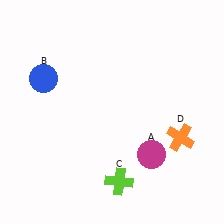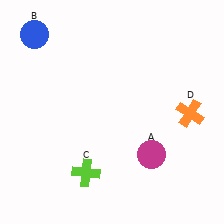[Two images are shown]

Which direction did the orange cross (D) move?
The orange cross (D) moved up.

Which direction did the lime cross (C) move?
The lime cross (C) moved left.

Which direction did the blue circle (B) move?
The blue circle (B) moved up.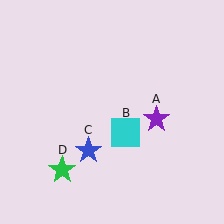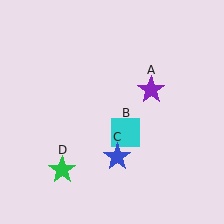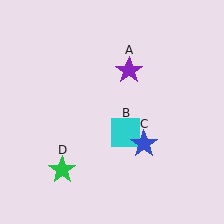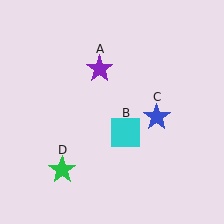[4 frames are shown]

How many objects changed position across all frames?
2 objects changed position: purple star (object A), blue star (object C).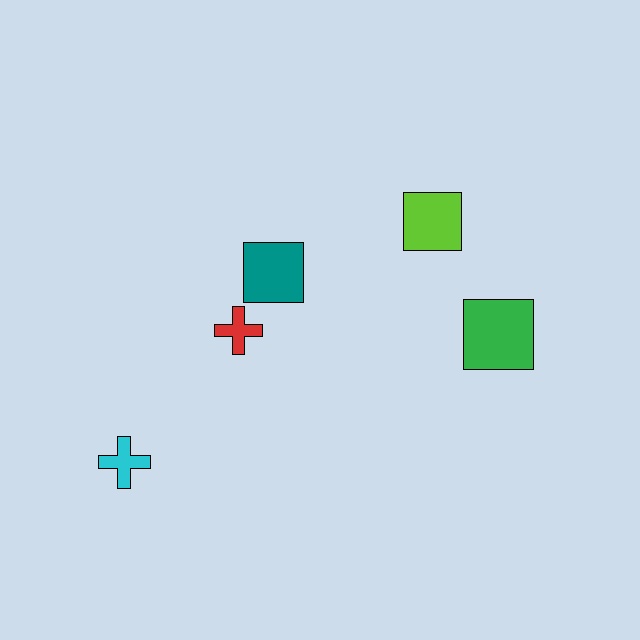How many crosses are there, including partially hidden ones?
There are 2 crosses.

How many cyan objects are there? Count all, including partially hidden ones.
There is 1 cyan object.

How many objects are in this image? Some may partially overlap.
There are 5 objects.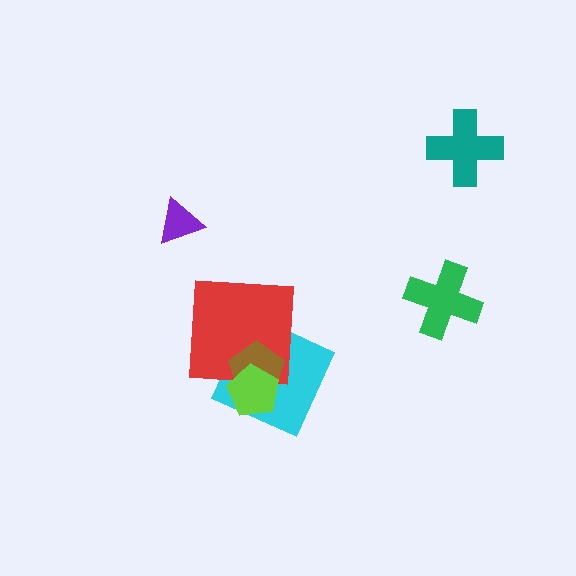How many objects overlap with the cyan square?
3 objects overlap with the cyan square.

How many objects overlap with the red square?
3 objects overlap with the red square.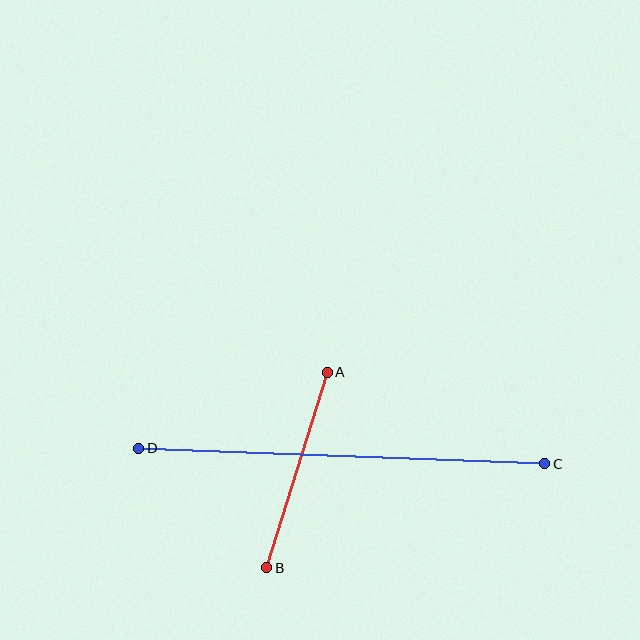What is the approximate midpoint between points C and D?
The midpoint is at approximately (342, 456) pixels.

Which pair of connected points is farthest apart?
Points C and D are farthest apart.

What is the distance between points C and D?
The distance is approximately 406 pixels.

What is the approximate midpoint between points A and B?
The midpoint is at approximately (297, 470) pixels.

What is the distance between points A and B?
The distance is approximately 205 pixels.